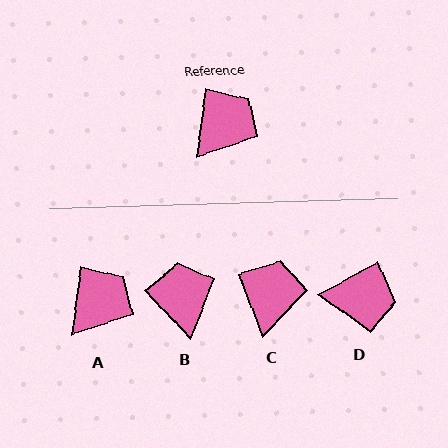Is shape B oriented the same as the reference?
No, it is off by about 51 degrees.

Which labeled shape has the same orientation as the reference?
A.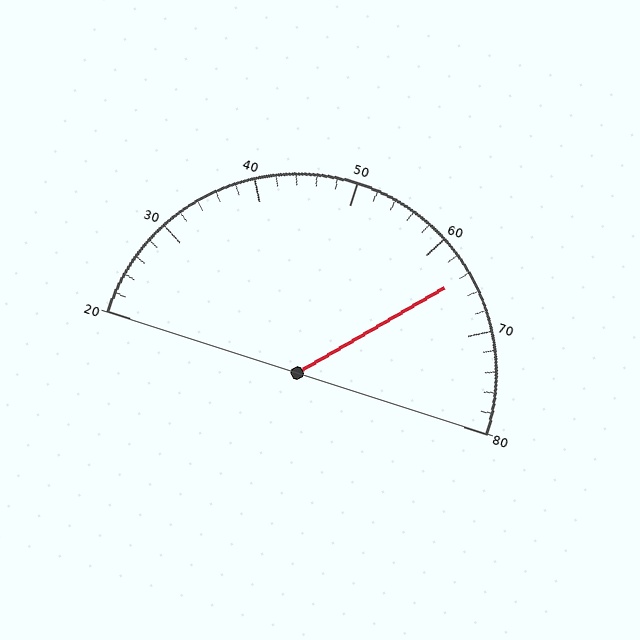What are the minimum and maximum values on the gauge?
The gauge ranges from 20 to 80.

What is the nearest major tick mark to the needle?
The nearest major tick mark is 60.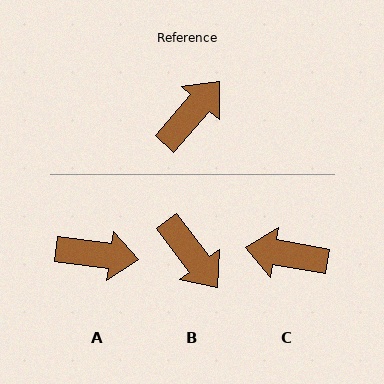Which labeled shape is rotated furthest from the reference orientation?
C, about 121 degrees away.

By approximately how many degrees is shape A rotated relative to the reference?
Approximately 56 degrees clockwise.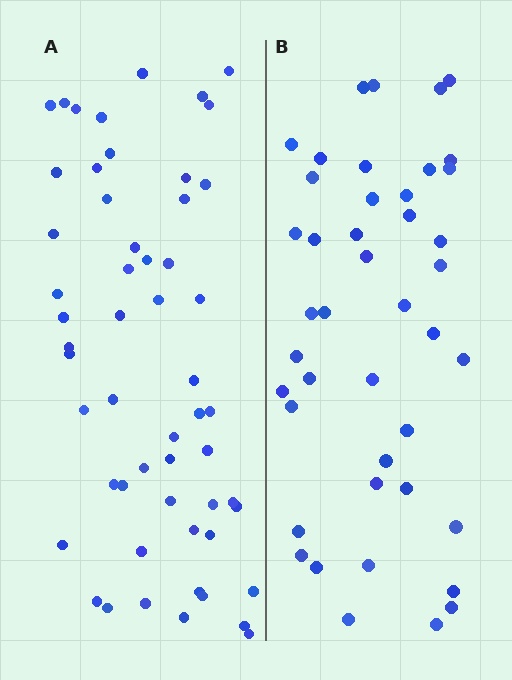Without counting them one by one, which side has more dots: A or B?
Region A (the left region) has more dots.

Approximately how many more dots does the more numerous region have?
Region A has roughly 12 or so more dots than region B.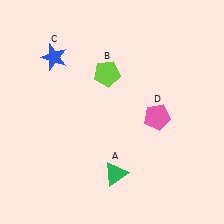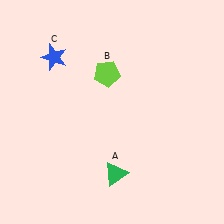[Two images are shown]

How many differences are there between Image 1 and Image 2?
There is 1 difference between the two images.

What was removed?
The pink pentagon (D) was removed in Image 2.